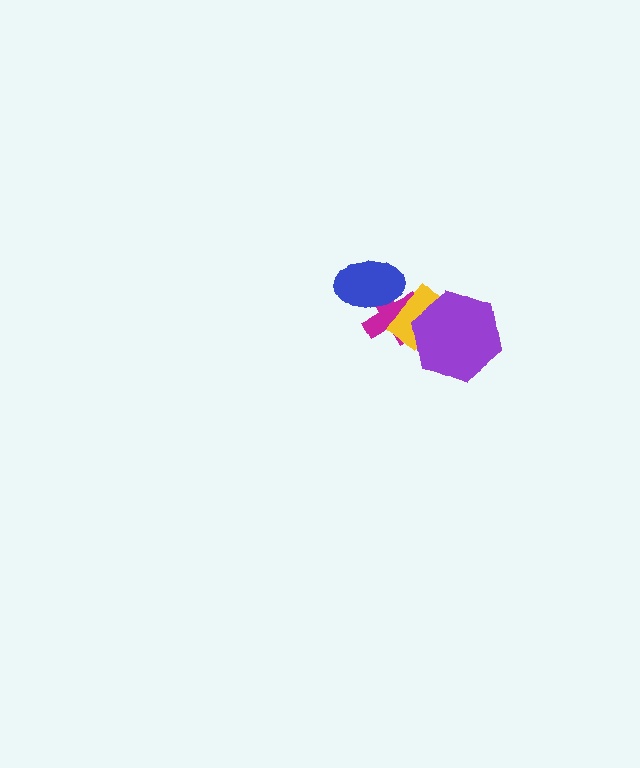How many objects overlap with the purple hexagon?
2 objects overlap with the purple hexagon.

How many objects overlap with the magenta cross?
3 objects overlap with the magenta cross.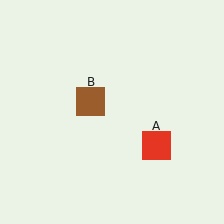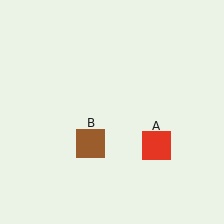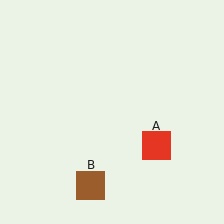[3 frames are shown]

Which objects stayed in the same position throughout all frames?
Red square (object A) remained stationary.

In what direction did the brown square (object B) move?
The brown square (object B) moved down.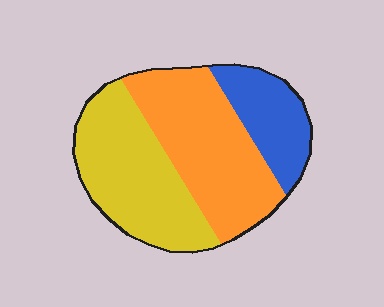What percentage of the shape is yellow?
Yellow takes up about two fifths (2/5) of the shape.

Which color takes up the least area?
Blue, at roughly 20%.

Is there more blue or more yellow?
Yellow.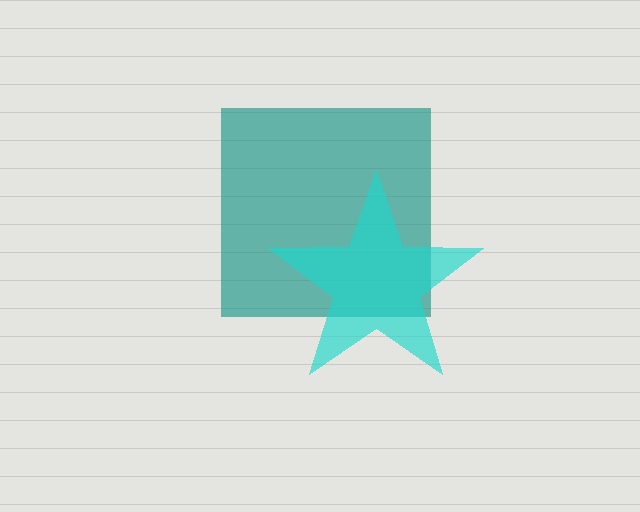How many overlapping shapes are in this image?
There are 2 overlapping shapes in the image.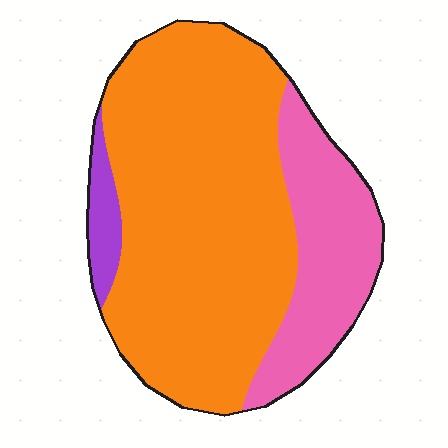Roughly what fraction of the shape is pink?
Pink takes up about one quarter (1/4) of the shape.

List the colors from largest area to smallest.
From largest to smallest: orange, pink, purple.